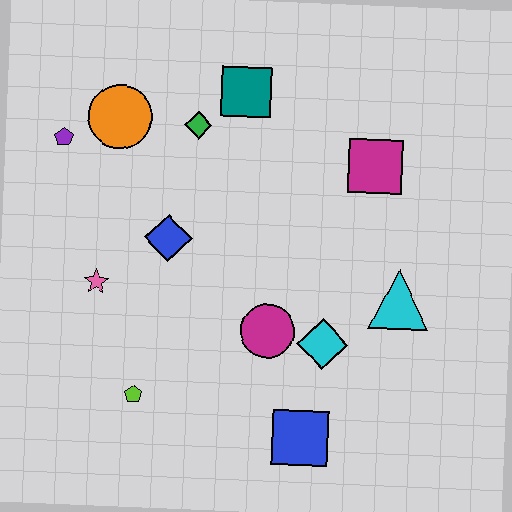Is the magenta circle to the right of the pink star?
Yes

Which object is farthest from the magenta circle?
The purple pentagon is farthest from the magenta circle.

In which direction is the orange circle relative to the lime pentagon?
The orange circle is above the lime pentagon.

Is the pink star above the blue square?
Yes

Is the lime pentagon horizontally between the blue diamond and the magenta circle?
No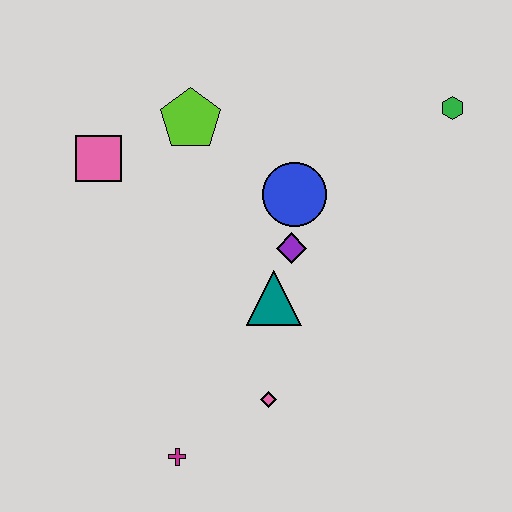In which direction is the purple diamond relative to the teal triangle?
The purple diamond is above the teal triangle.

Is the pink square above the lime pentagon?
No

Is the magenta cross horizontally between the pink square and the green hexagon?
Yes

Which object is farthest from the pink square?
The green hexagon is farthest from the pink square.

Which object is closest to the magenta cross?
The pink diamond is closest to the magenta cross.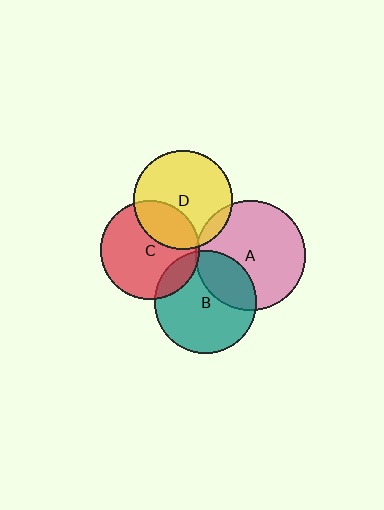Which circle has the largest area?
Circle A (pink).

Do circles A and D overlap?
Yes.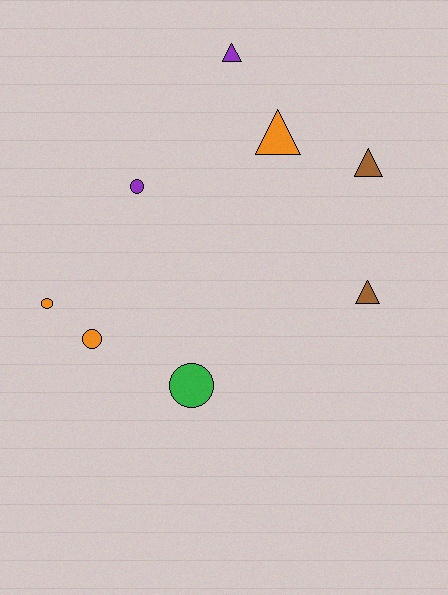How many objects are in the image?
There are 8 objects.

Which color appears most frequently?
Orange, with 3 objects.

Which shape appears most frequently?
Triangle, with 4 objects.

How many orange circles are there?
There are 2 orange circles.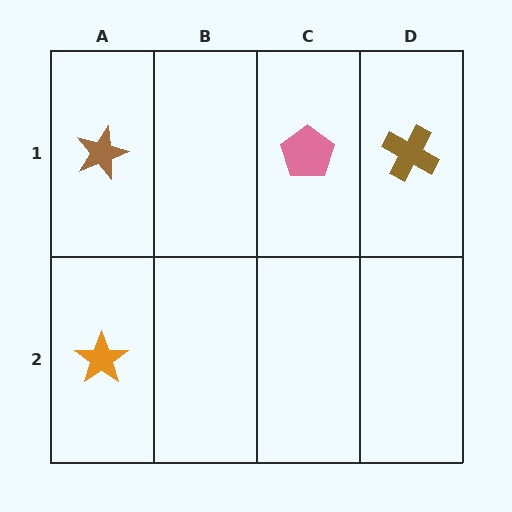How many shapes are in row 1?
3 shapes.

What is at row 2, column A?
An orange star.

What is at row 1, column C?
A pink pentagon.